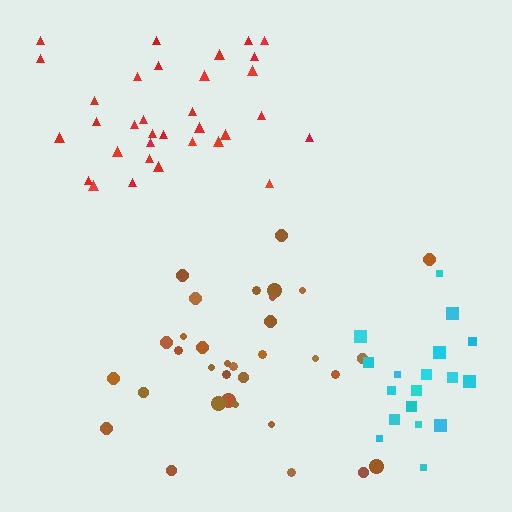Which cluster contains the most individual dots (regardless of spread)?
Brown (33).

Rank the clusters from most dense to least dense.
red, cyan, brown.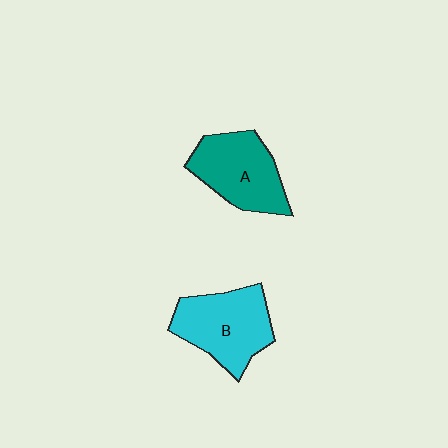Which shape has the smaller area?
Shape A (teal).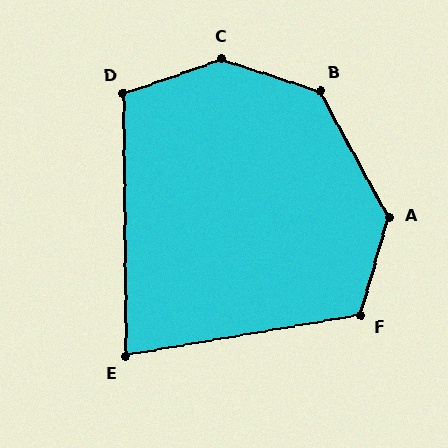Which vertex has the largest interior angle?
C, at approximately 143 degrees.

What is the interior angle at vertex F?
Approximately 115 degrees (obtuse).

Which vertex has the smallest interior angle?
E, at approximately 81 degrees.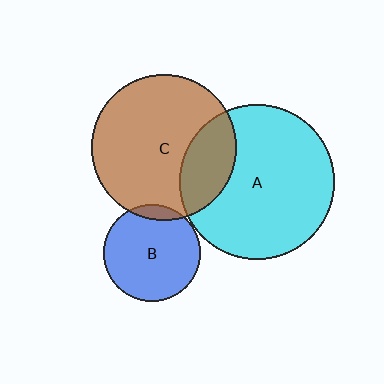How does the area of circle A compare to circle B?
Approximately 2.5 times.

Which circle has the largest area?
Circle A (cyan).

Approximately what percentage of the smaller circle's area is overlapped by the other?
Approximately 10%.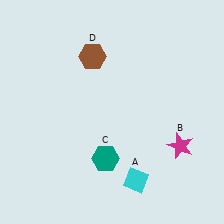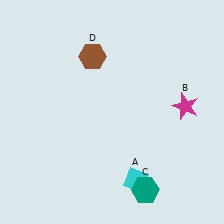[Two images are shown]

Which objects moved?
The objects that moved are: the magenta star (B), the teal hexagon (C).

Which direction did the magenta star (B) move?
The magenta star (B) moved up.